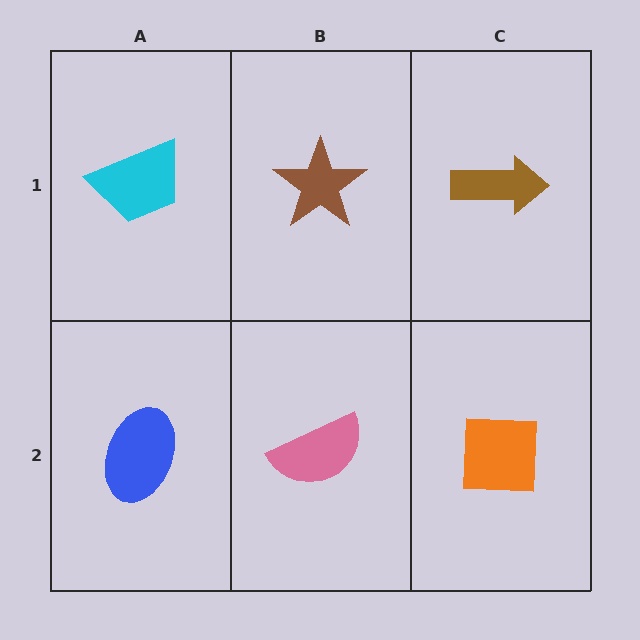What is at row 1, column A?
A cyan trapezoid.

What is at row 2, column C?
An orange square.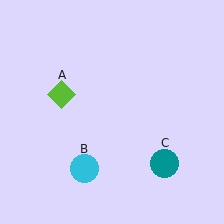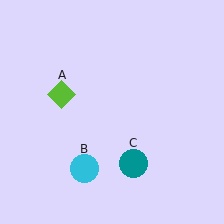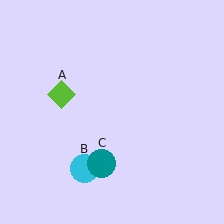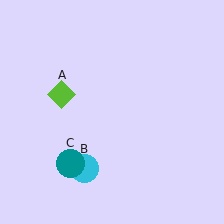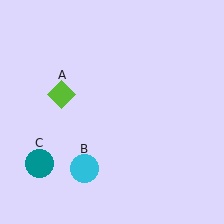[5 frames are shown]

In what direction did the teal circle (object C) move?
The teal circle (object C) moved left.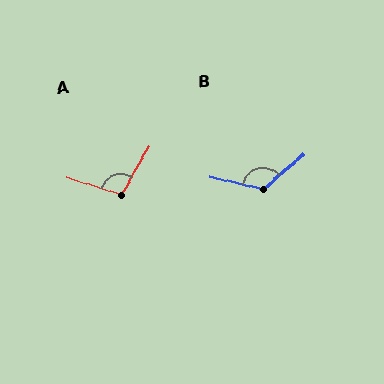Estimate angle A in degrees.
Approximately 102 degrees.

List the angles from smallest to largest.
A (102°), B (126°).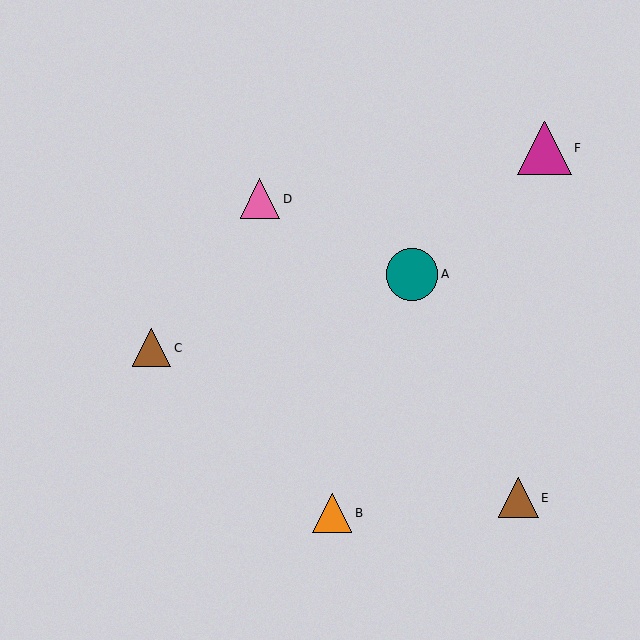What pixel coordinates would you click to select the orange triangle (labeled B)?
Click at (332, 513) to select the orange triangle B.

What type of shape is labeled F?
Shape F is a magenta triangle.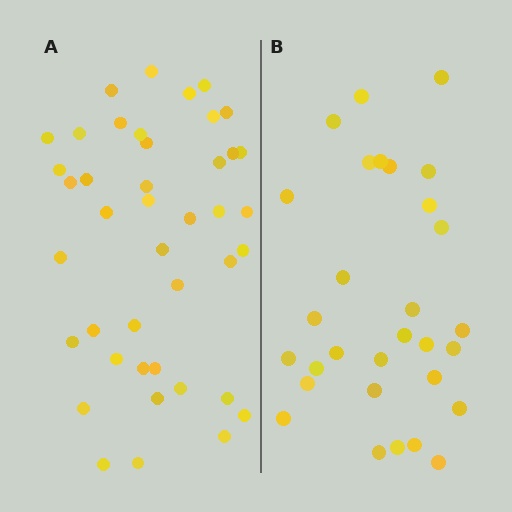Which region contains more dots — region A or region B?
Region A (the left region) has more dots.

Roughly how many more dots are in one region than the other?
Region A has roughly 12 or so more dots than region B.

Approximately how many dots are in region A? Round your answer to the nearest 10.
About 40 dots. (The exact count is 42, which rounds to 40.)